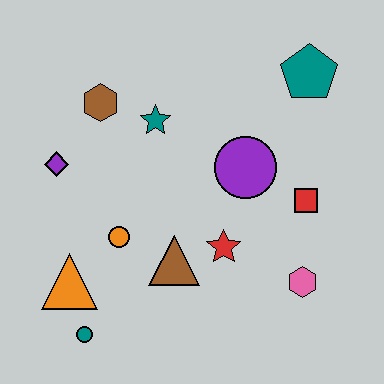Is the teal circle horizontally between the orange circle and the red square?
No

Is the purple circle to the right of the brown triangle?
Yes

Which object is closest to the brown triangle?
The red star is closest to the brown triangle.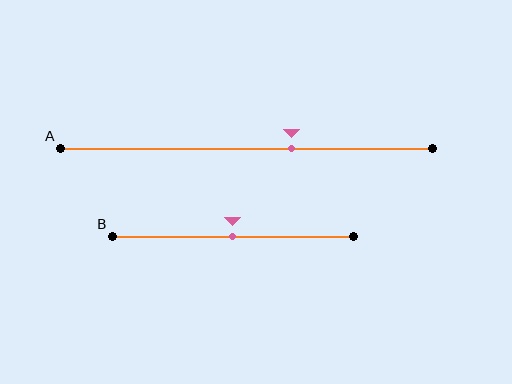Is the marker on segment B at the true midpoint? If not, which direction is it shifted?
Yes, the marker on segment B is at the true midpoint.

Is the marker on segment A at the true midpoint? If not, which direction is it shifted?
No, the marker on segment A is shifted to the right by about 12% of the segment length.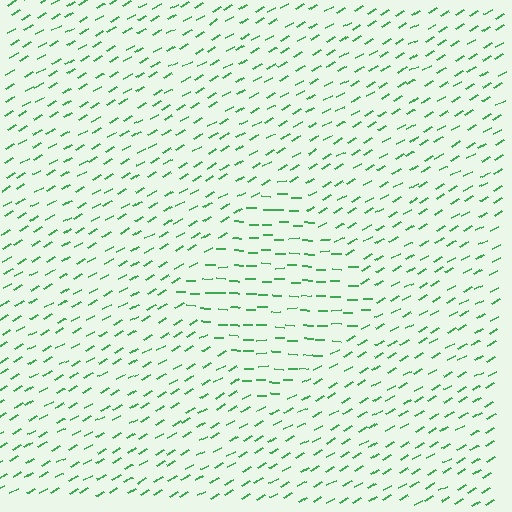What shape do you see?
I see a diamond.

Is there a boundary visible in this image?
Yes, there is a texture boundary formed by a change in line orientation.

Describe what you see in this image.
The image is filled with small green line segments. A diamond region in the image has lines oriented differently from the surrounding lines, creating a visible texture boundary.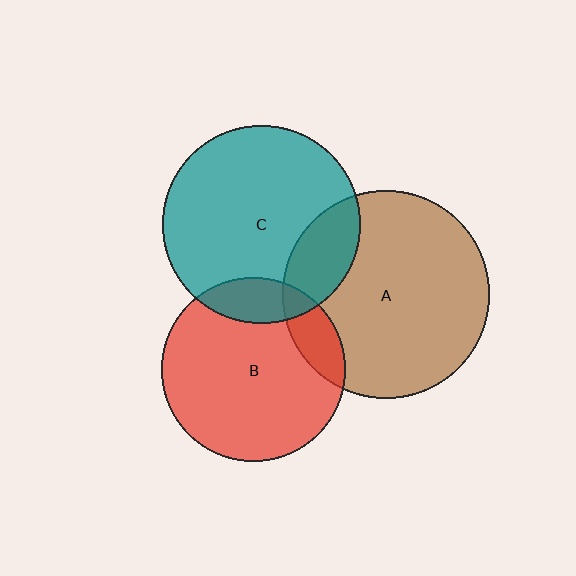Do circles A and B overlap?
Yes.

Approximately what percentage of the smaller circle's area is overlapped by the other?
Approximately 15%.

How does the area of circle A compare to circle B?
Approximately 1.3 times.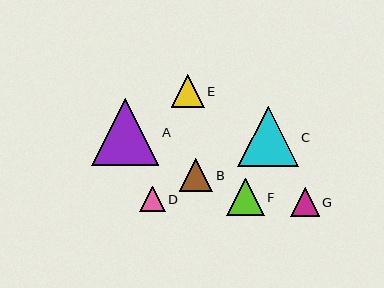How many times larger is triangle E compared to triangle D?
Triangle E is approximately 1.3 times the size of triangle D.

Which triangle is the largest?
Triangle A is the largest with a size of approximately 67 pixels.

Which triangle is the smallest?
Triangle D is the smallest with a size of approximately 26 pixels.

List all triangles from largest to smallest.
From largest to smallest: A, C, F, B, E, G, D.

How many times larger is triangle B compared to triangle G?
Triangle B is approximately 1.2 times the size of triangle G.